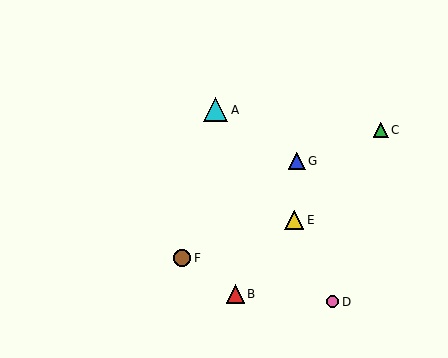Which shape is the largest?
The cyan triangle (labeled A) is the largest.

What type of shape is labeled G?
Shape G is a blue triangle.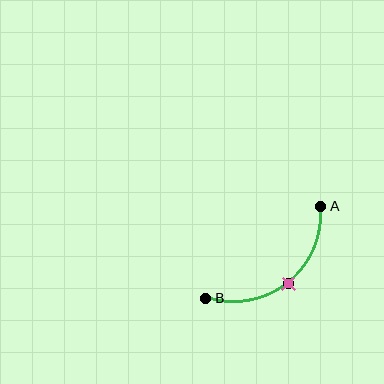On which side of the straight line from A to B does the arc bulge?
The arc bulges below and to the right of the straight line connecting A and B.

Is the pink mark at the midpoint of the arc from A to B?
Yes. The pink mark lies on the arc at equal arc-length from both A and B — it is the arc midpoint.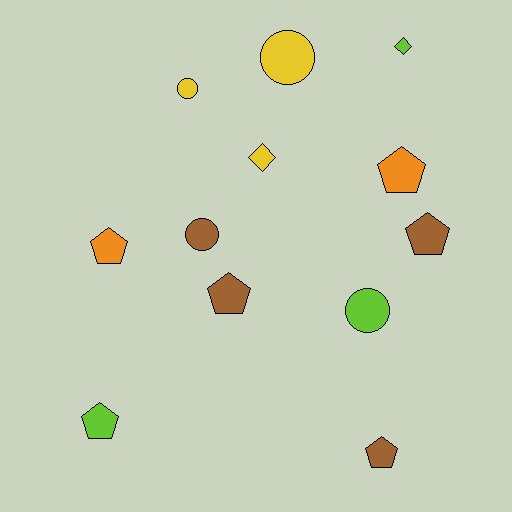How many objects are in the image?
There are 12 objects.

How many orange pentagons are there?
There are 2 orange pentagons.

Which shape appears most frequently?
Pentagon, with 6 objects.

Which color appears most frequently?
Brown, with 4 objects.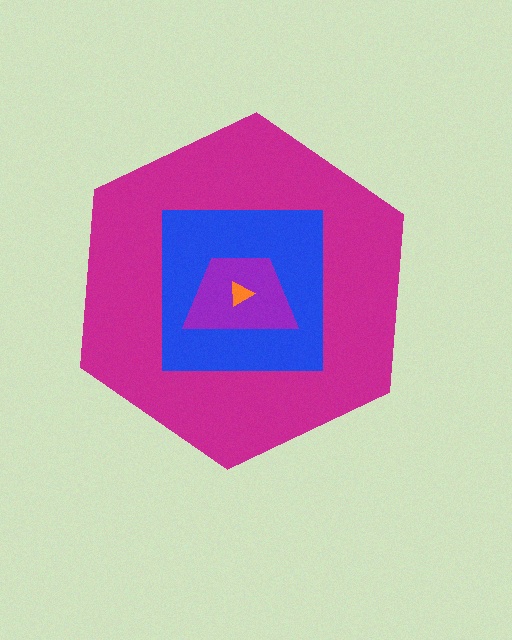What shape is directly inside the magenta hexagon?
The blue square.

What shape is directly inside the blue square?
The purple trapezoid.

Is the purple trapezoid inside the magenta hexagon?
Yes.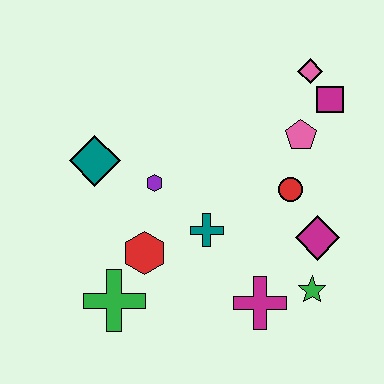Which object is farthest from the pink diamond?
The green cross is farthest from the pink diamond.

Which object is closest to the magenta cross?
The green star is closest to the magenta cross.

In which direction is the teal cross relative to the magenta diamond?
The teal cross is to the left of the magenta diamond.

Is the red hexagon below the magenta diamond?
Yes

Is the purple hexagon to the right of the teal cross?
No